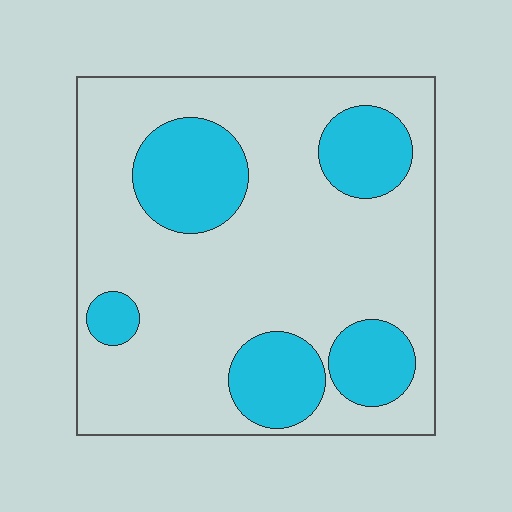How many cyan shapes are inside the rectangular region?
5.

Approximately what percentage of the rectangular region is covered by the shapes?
Approximately 25%.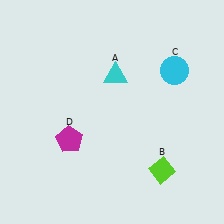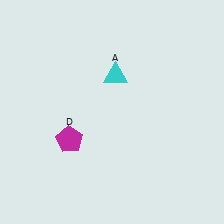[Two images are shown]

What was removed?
The lime diamond (B), the cyan circle (C) were removed in Image 2.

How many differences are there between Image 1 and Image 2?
There are 2 differences between the two images.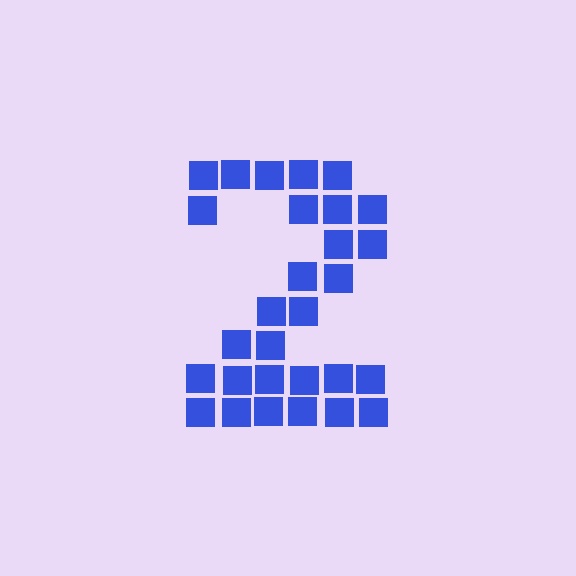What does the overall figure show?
The overall figure shows the digit 2.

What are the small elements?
The small elements are squares.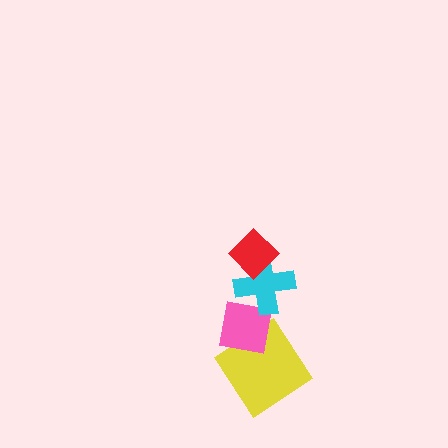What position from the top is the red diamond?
The red diamond is 1st from the top.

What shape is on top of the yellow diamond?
The pink square is on top of the yellow diamond.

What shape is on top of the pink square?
The cyan cross is on top of the pink square.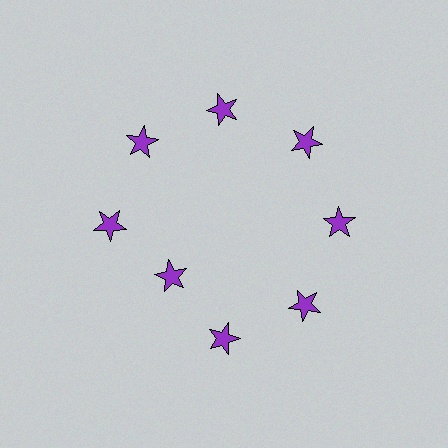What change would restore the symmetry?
The symmetry would be restored by moving it outward, back onto the ring so that all 8 stars sit at equal angles and equal distance from the center.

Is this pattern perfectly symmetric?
No. The 8 purple stars are arranged in a ring, but one element near the 8 o'clock position is pulled inward toward the center, breaking the 8-fold rotational symmetry.